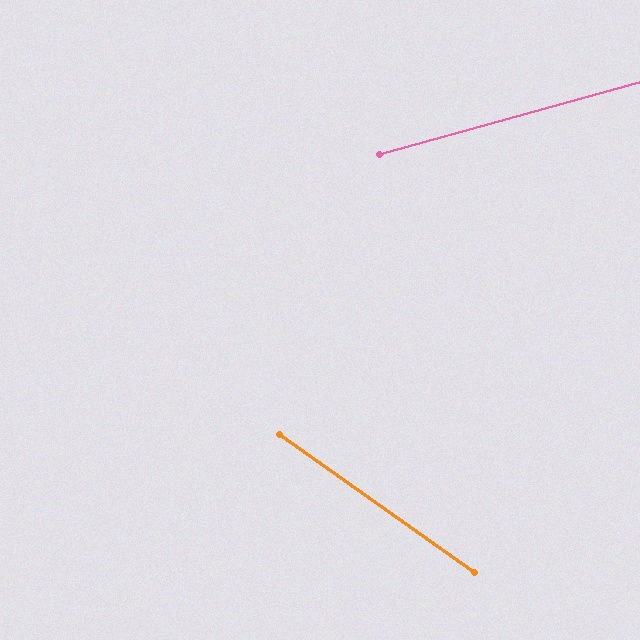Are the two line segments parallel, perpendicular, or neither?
Neither parallel nor perpendicular — they differ by about 51°.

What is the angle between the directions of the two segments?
Approximately 51 degrees.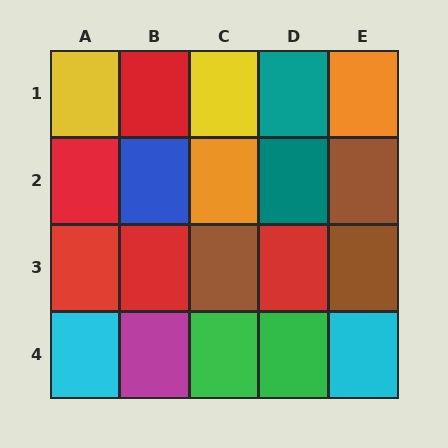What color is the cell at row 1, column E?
Orange.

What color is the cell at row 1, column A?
Yellow.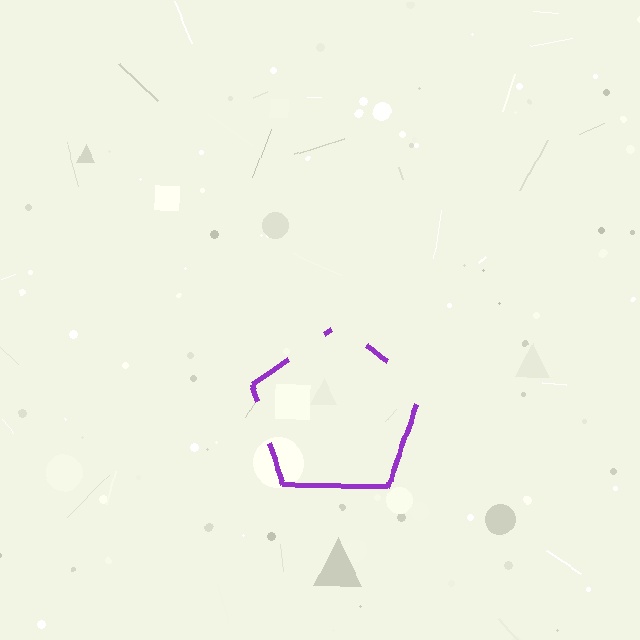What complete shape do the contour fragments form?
The contour fragments form a pentagon.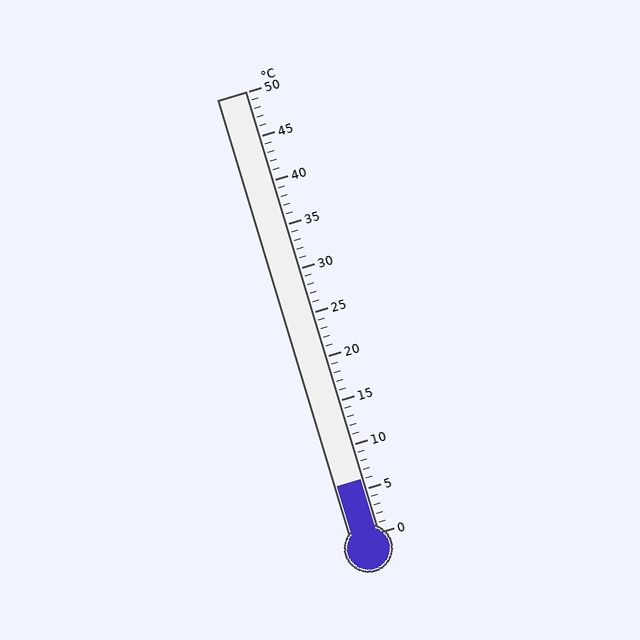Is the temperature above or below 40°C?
The temperature is below 40°C.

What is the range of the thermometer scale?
The thermometer scale ranges from 0°C to 50°C.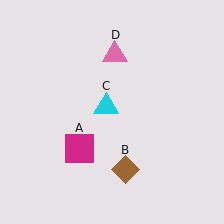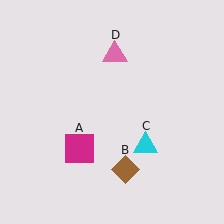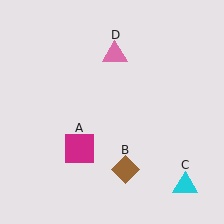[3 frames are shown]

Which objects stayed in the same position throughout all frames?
Magenta square (object A) and brown diamond (object B) and pink triangle (object D) remained stationary.